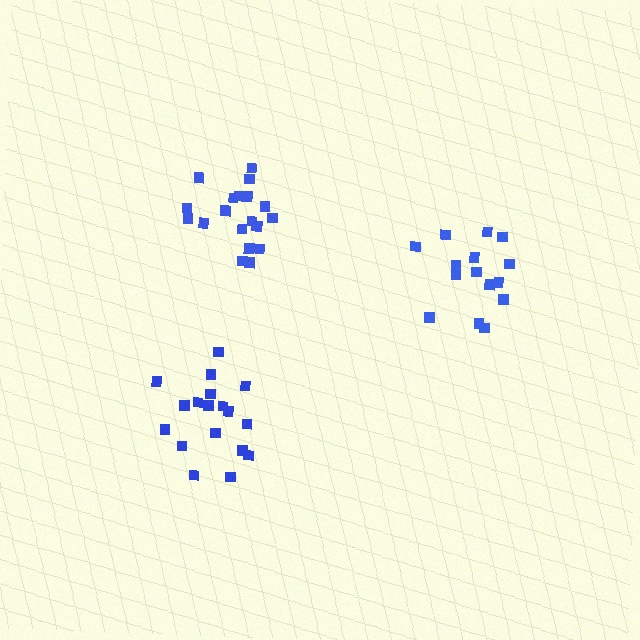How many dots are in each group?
Group 1: 15 dots, Group 2: 19 dots, Group 3: 18 dots (52 total).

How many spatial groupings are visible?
There are 3 spatial groupings.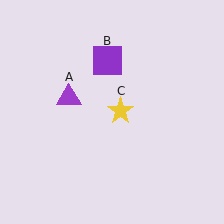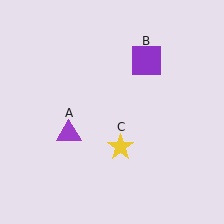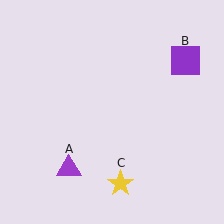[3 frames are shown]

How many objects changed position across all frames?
3 objects changed position: purple triangle (object A), purple square (object B), yellow star (object C).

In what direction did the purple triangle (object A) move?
The purple triangle (object A) moved down.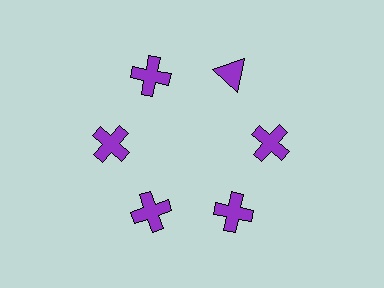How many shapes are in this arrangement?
There are 6 shapes arranged in a ring pattern.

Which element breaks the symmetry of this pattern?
The purple triangle at roughly the 1 o'clock position breaks the symmetry. All other shapes are purple crosses.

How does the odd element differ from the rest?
It has a different shape: triangle instead of cross.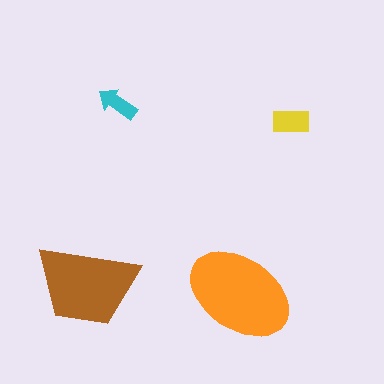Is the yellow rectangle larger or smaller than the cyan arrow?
Larger.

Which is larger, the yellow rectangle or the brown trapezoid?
The brown trapezoid.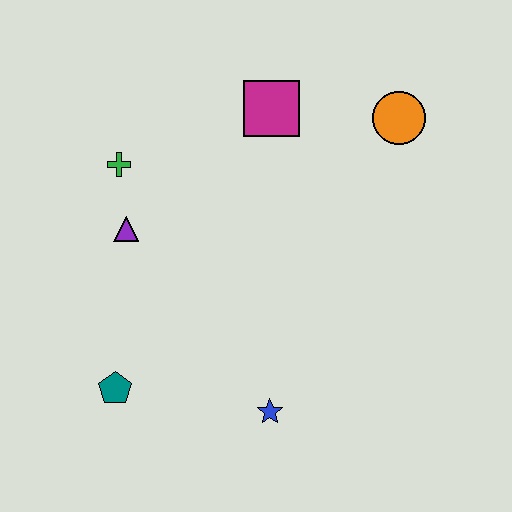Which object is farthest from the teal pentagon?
The orange circle is farthest from the teal pentagon.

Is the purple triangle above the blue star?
Yes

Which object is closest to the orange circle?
The magenta square is closest to the orange circle.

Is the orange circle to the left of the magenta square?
No